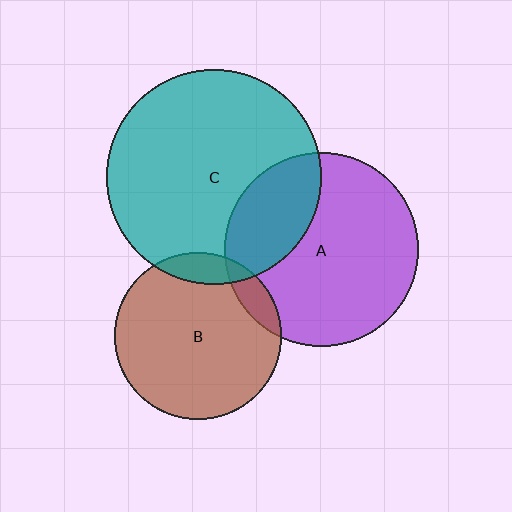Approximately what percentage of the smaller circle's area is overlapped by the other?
Approximately 10%.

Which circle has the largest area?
Circle C (teal).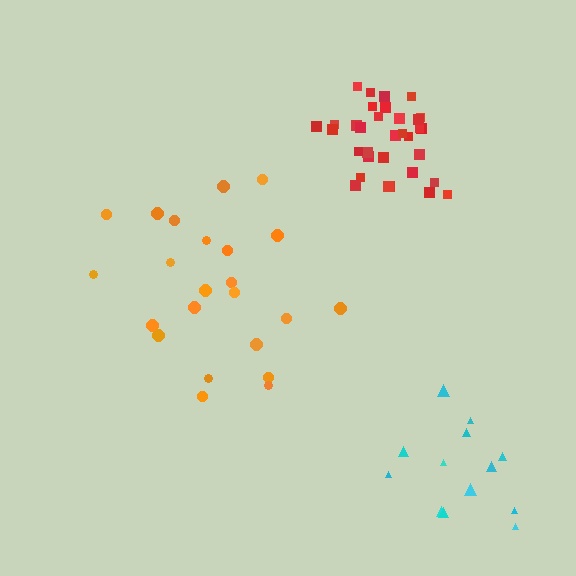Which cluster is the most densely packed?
Red.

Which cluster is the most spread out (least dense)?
Orange.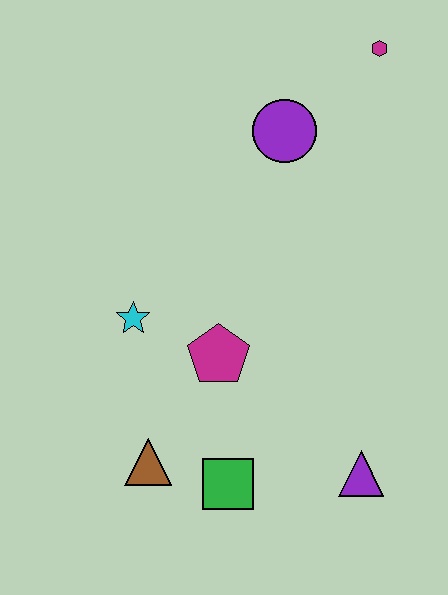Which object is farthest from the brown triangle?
The magenta hexagon is farthest from the brown triangle.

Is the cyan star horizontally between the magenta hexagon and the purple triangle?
No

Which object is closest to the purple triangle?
The green square is closest to the purple triangle.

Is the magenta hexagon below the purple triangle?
No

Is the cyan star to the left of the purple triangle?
Yes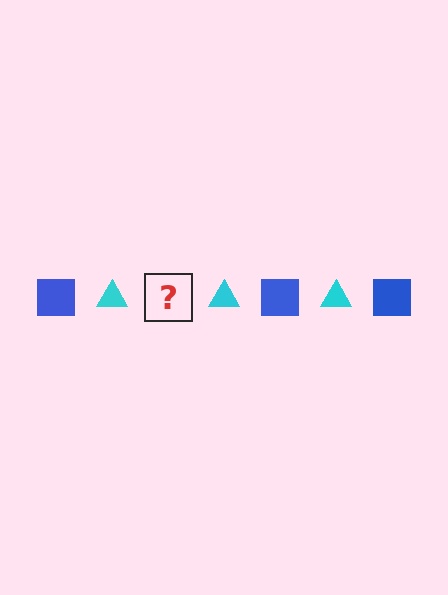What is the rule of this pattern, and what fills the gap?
The rule is that the pattern alternates between blue square and cyan triangle. The gap should be filled with a blue square.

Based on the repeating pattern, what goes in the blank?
The blank should be a blue square.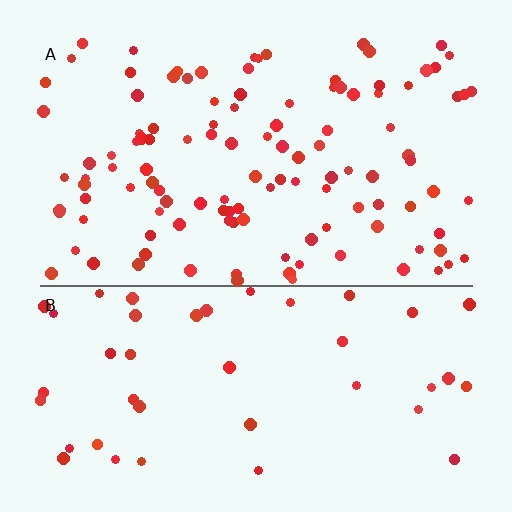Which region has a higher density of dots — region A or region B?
A (the top).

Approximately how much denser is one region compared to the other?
Approximately 2.6× — region A over region B.